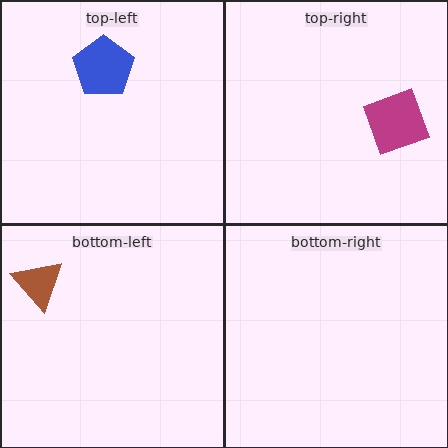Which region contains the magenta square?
The top-right region.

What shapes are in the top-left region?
The blue pentagon.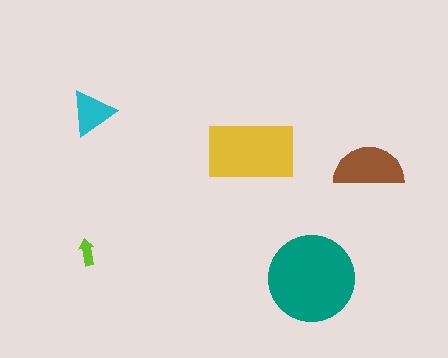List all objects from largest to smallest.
The teal circle, the yellow rectangle, the brown semicircle, the cyan triangle, the lime arrow.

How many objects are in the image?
There are 5 objects in the image.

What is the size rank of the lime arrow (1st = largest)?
5th.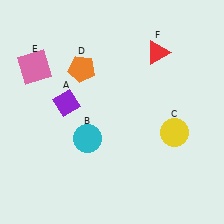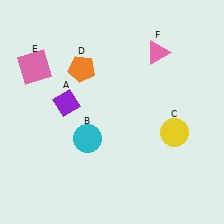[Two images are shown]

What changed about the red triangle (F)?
In Image 1, F is red. In Image 2, it changed to pink.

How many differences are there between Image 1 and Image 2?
There is 1 difference between the two images.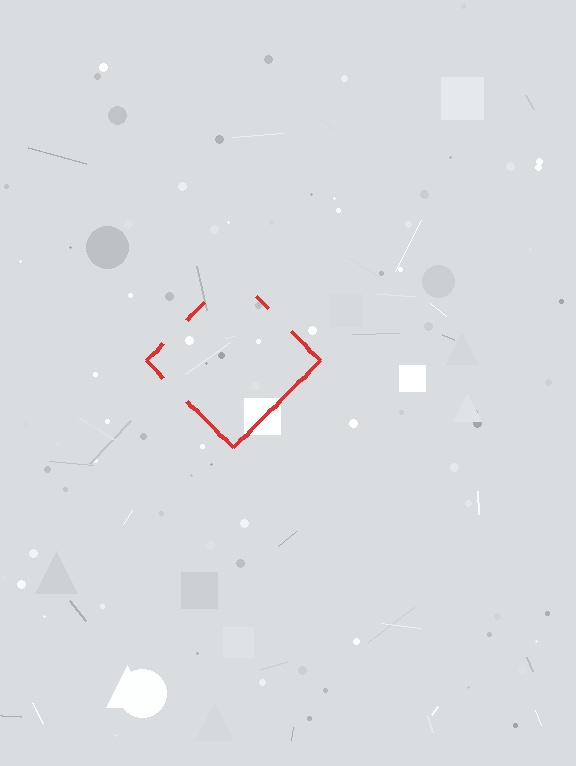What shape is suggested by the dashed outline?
The dashed outline suggests a diamond.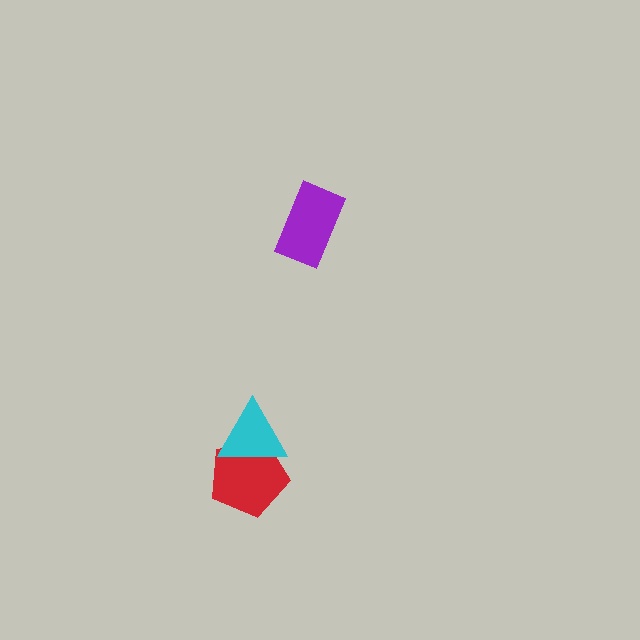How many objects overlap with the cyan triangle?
1 object overlaps with the cyan triangle.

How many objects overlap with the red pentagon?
1 object overlaps with the red pentagon.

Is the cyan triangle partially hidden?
No, no other shape covers it.